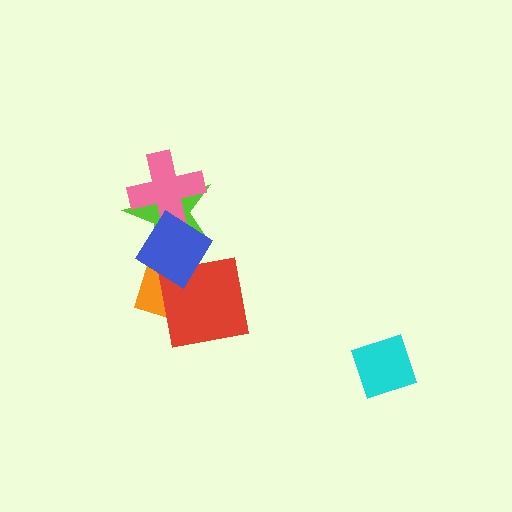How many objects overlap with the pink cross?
2 objects overlap with the pink cross.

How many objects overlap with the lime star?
3 objects overlap with the lime star.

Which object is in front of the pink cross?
The blue diamond is in front of the pink cross.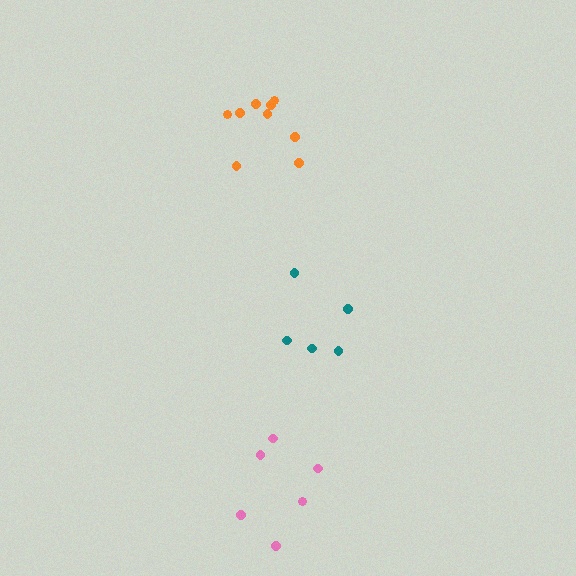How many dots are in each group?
Group 1: 5 dots, Group 2: 6 dots, Group 3: 9 dots (20 total).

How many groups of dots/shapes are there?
There are 3 groups.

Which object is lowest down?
The pink cluster is bottommost.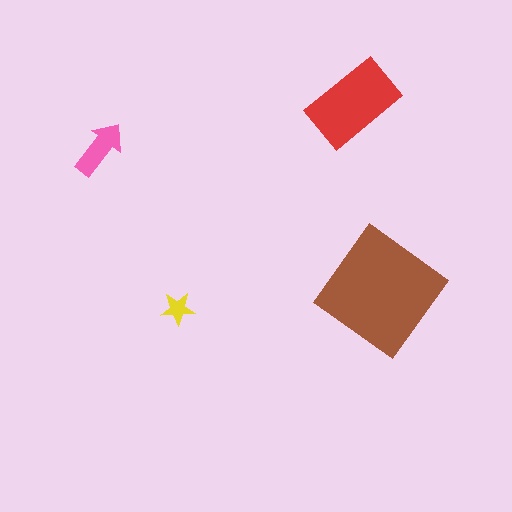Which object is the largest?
The brown diamond.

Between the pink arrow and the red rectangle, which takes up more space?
The red rectangle.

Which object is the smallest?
The yellow star.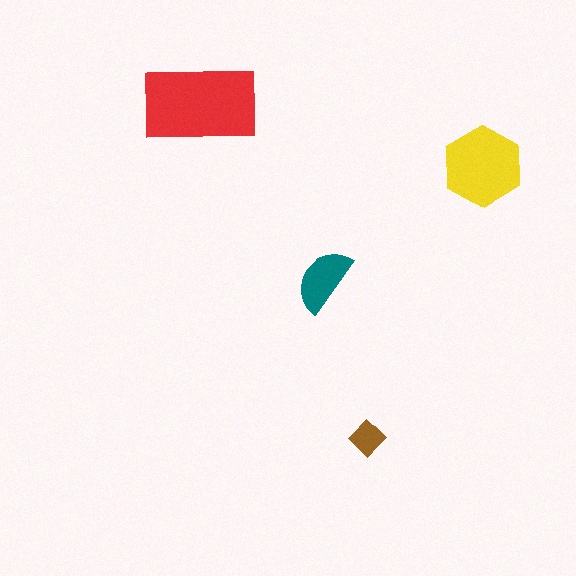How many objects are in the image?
There are 4 objects in the image.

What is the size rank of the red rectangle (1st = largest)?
1st.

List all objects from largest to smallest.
The red rectangle, the yellow hexagon, the teal semicircle, the brown diamond.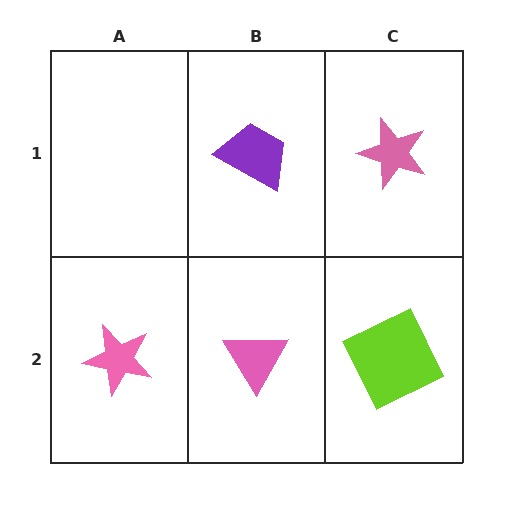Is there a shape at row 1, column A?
No, that cell is empty.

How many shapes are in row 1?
2 shapes.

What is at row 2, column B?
A pink triangle.